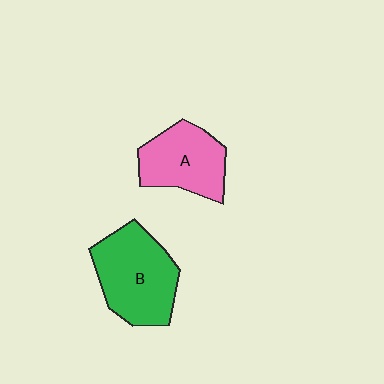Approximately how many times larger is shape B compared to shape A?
Approximately 1.3 times.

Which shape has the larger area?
Shape B (green).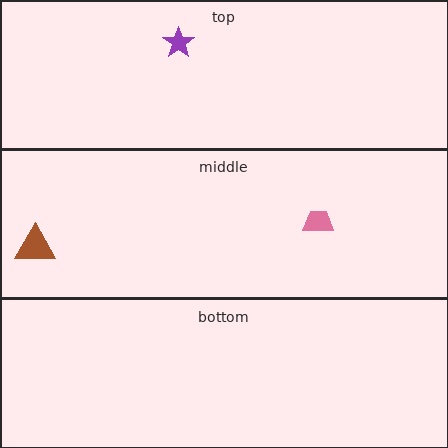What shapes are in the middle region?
The pink trapezoid, the brown triangle.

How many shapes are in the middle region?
2.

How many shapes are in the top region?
1.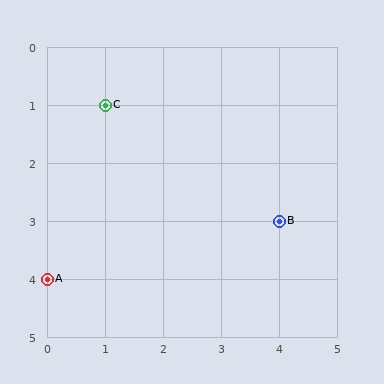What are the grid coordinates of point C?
Point C is at grid coordinates (1, 1).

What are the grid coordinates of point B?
Point B is at grid coordinates (4, 3).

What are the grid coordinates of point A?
Point A is at grid coordinates (0, 4).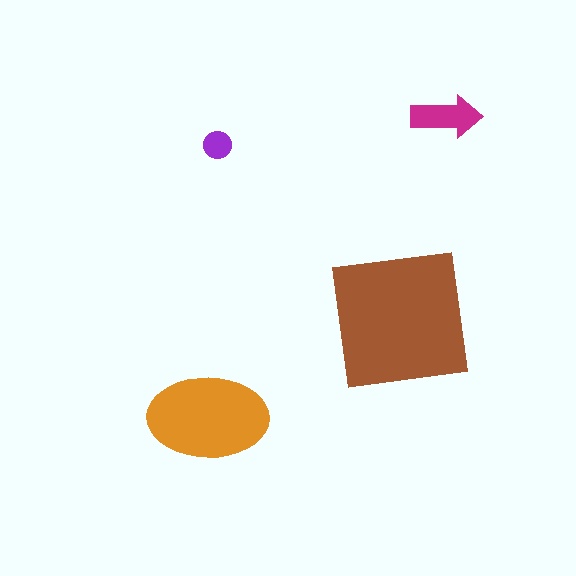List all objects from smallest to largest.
The purple circle, the magenta arrow, the orange ellipse, the brown square.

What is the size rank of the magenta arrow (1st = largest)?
3rd.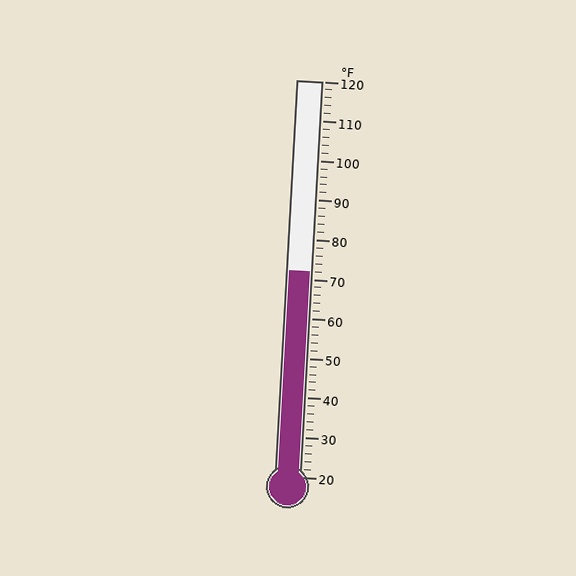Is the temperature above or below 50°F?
The temperature is above 50°F.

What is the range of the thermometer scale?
The thermometer scale ranges from 20°F to 120°F.